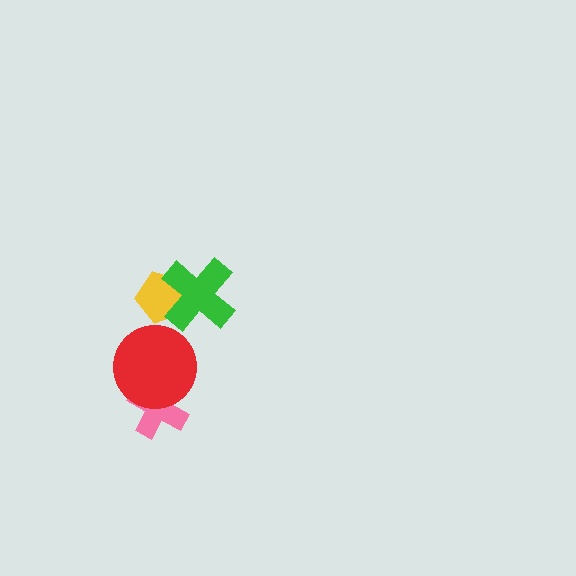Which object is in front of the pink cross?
The red circle is in front of the pink cross.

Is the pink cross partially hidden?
Yes, it is partially covered by another shape.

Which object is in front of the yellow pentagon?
The green cross is in front of the yellow pentagon.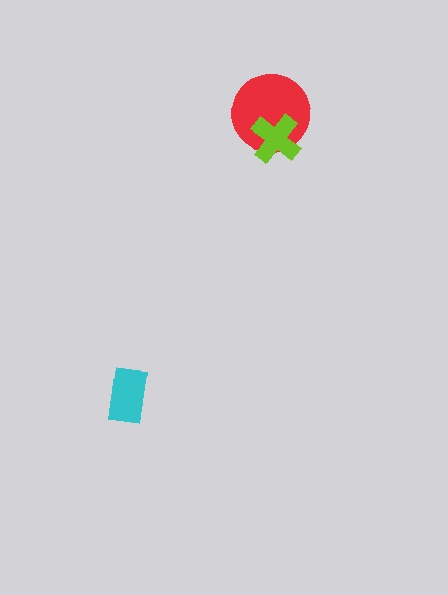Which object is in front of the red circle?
The lime cross is in front of the red circle.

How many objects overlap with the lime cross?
1 object overlaps with the lime cross.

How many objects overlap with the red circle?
1 object overlaps with the red circle.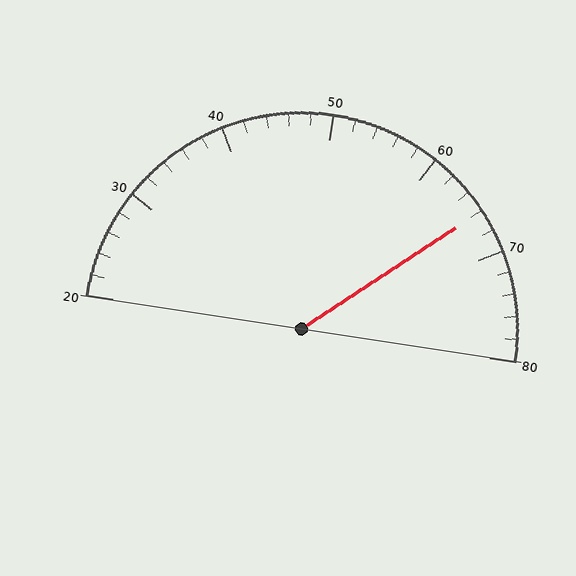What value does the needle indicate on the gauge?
The needle indicates approximately 66.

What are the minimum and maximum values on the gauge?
The gauge ranges from 20 to 80.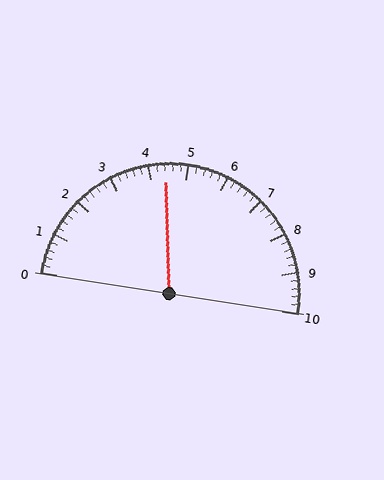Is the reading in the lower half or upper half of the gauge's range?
The reading is in the lower half of the range (0 to 10).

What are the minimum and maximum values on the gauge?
The gauge ranges from 0 to 10.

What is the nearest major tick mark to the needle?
The nearest major tick mark is 4.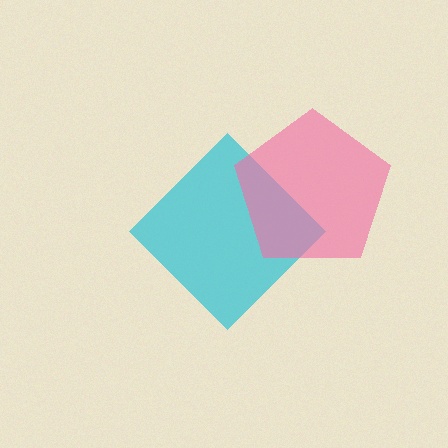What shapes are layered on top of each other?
The layered shapes are: a cyan diamond, a pink pentagon.